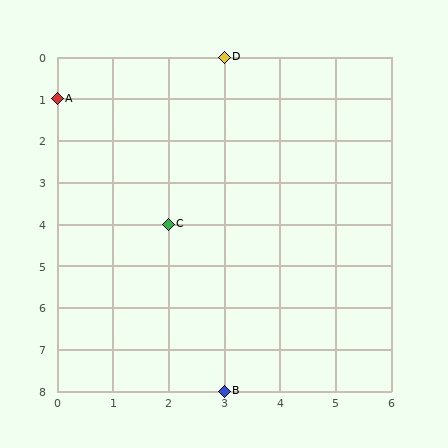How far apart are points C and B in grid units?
Points C and B are 1 column and 4 rows apart (about 4.1 grid units diagonally).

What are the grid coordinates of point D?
Point D is at grid coordinates (3, 0).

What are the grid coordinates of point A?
Point A is at grid coordinates (0, 1).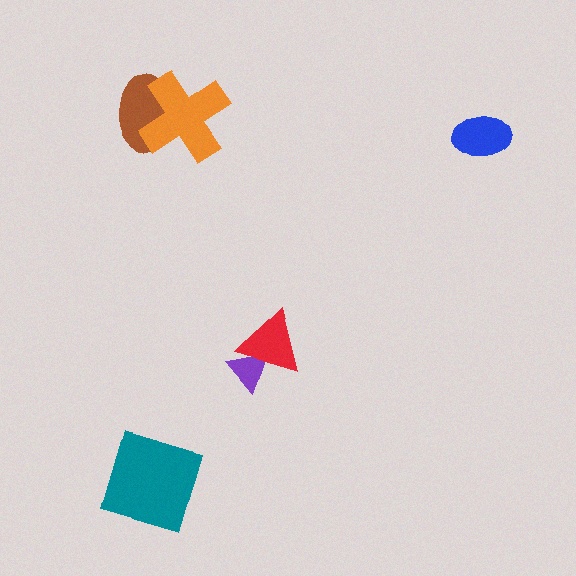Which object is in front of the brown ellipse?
The orange cross is in front of the brown ellipse.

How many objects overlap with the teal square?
0 objects overlap with the teal square.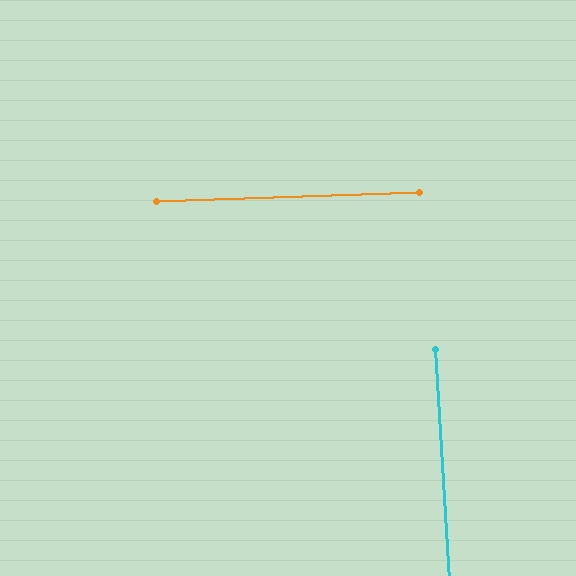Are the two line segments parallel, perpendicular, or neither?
Perpendicular — they meet at approximately 89°.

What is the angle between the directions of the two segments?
Approximately 89 degrees.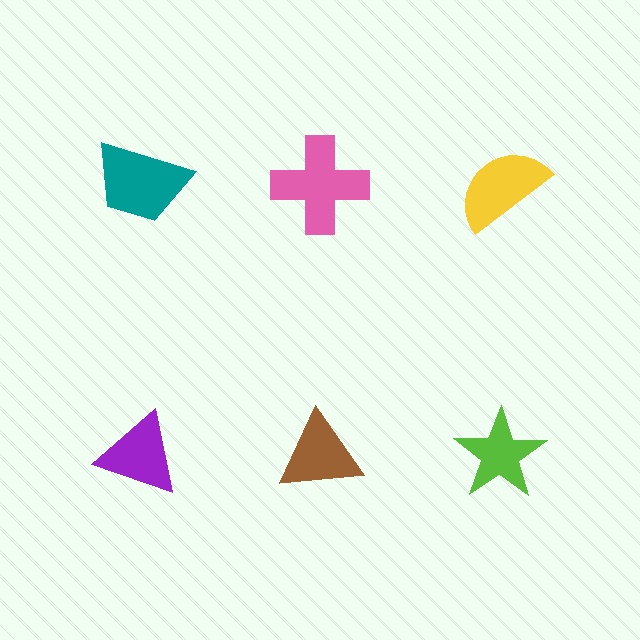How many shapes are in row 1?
3 shapes.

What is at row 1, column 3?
A yellow semicircle.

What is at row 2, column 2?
A brown triangle.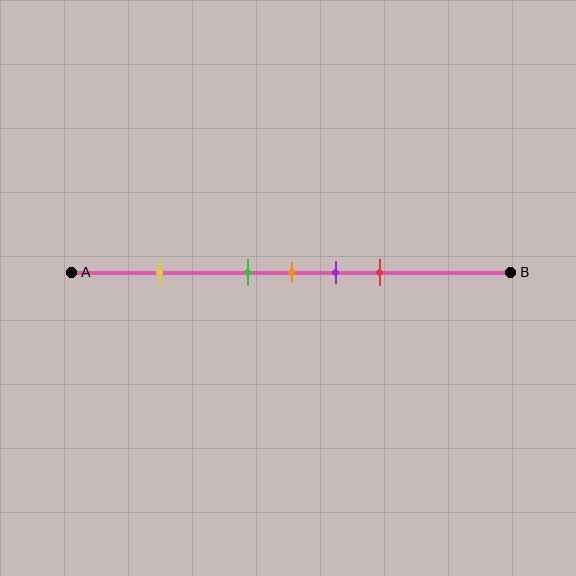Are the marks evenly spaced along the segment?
No, the marks are not evenly spaced.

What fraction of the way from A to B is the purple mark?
The purple mark is approximately 60% (0.6) of the way from A to B.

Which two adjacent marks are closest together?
The green and orange marks are the closest adjacent pair.